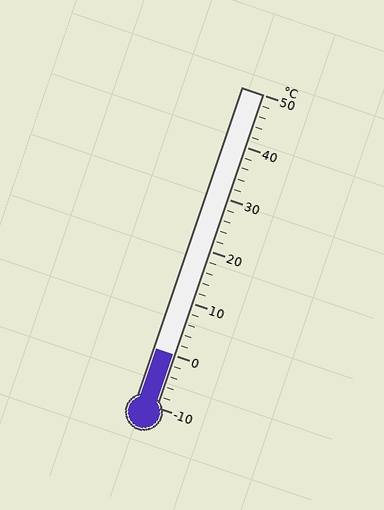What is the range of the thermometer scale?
The thermometer scale ranges from -10°C to 50°C.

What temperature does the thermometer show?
The thermometer shows approximately 0°C.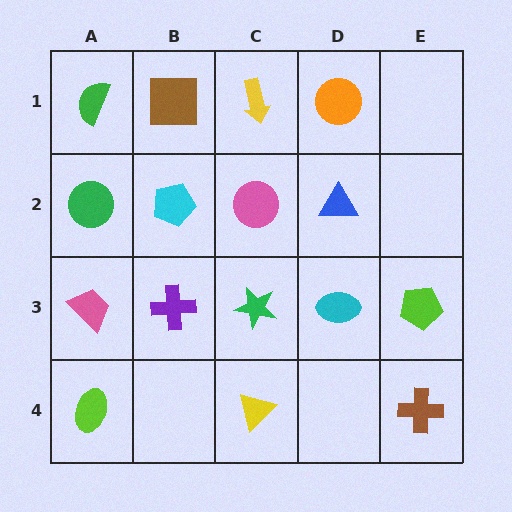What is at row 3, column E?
A lime pentagon.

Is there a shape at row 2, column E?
No, that cell is empty.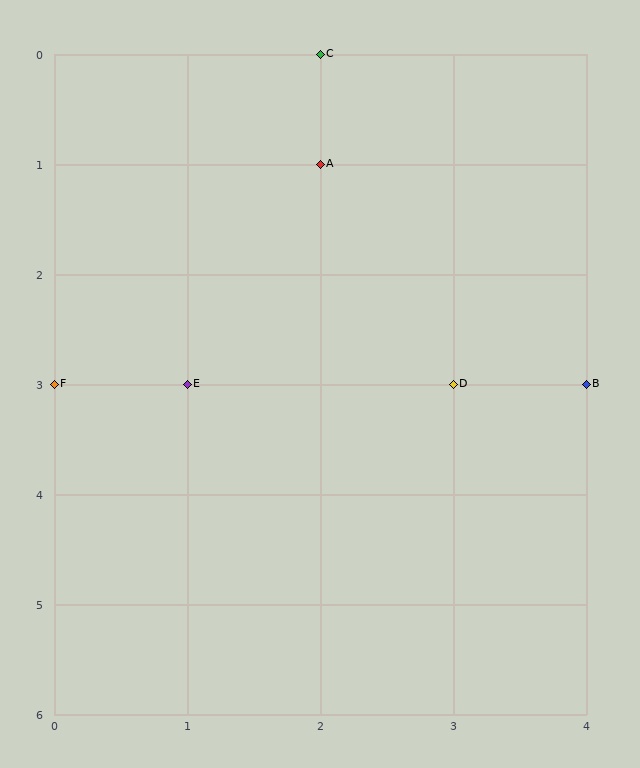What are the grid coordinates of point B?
Point B is at grid coordinates (4, 3).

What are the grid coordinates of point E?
Point E is at grid coordinates (1, 3).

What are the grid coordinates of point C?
Point C is at grid coordinates (2, 0).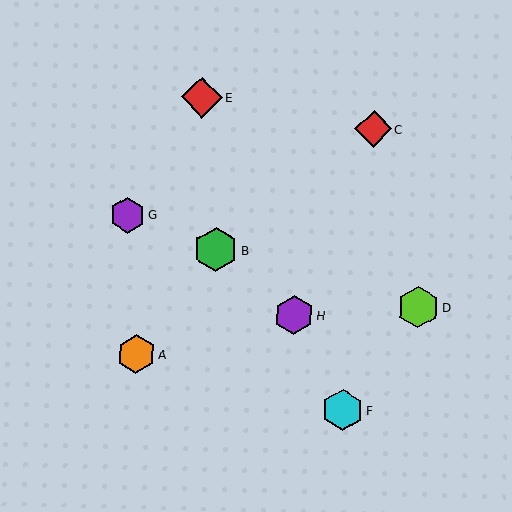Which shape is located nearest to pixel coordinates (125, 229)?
The purple hexagon (labeled G) at (127, 215) is nearest to that location.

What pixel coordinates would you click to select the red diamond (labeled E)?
Click at (202, 97) to select the red diamond E.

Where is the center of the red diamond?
The center of the red diamond is at (373, 129).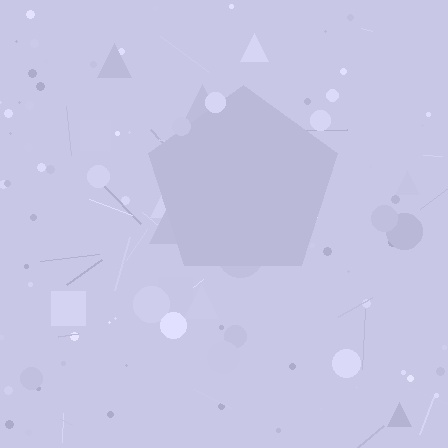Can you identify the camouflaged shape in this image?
The camouflaged shape is a pentagon.